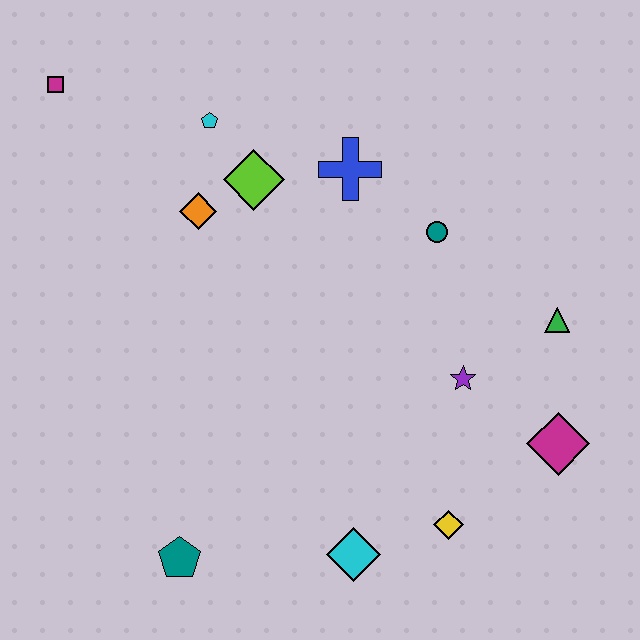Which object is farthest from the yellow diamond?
The magenta square is farthest from the yellow diamond.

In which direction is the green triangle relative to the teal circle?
The green triangle is to the right of the teal circle.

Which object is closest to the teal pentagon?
The cyan diamond is closest to the teal pentagon.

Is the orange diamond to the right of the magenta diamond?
No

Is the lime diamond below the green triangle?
No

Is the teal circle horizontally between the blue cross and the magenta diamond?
Yes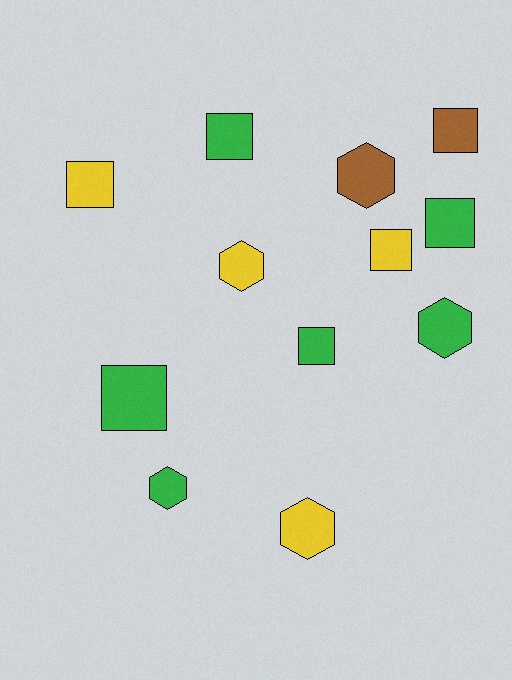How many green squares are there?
There are 4 green squares.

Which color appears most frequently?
Green, with 6 objects.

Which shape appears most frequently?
Square, with 7 objects.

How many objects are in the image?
There are 12 objects.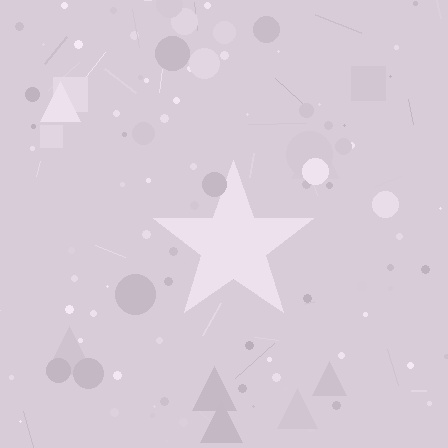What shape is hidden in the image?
A star is hidden in the image.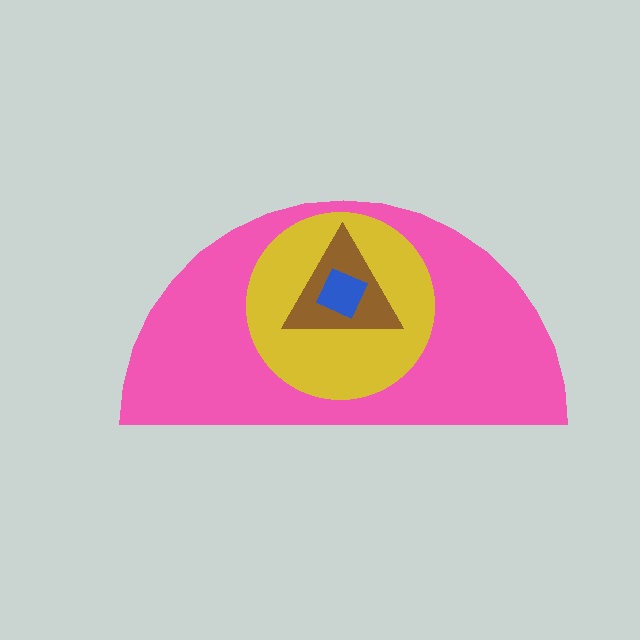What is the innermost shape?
The blue diamond.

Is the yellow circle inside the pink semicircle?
Yes.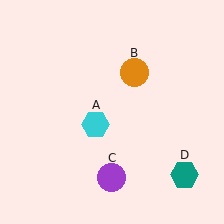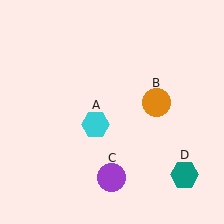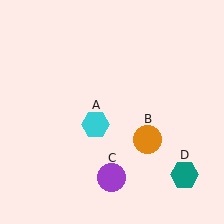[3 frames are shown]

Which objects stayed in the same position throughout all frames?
Cyan hexagon (object A) and purple circle (object C) and teal hexagon (object D) remained stationary.